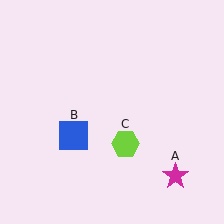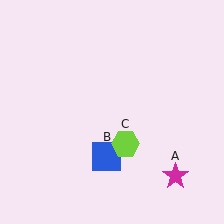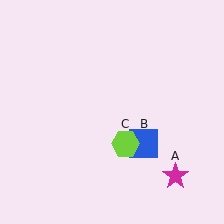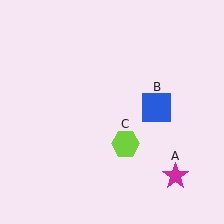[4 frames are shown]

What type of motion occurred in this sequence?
The blue square (object B) rotated counterclockwise around the center of the scene.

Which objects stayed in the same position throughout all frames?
Magenta star (object A) and lime hexagon (object C) remained stationary.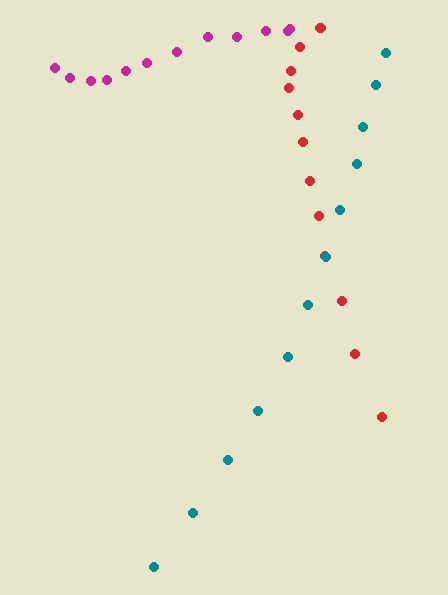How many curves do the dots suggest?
There are 3 distinct paths.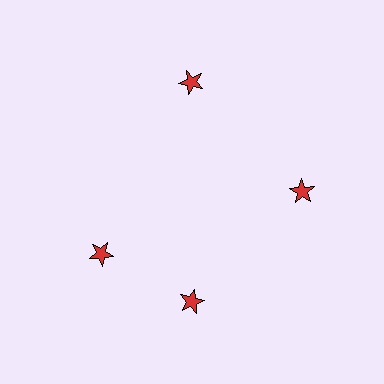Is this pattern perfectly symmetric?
No. The 4 red stars are arranged in a ring, but one element near the 9 o'clock position is rotated out of alignment along the ring, breaking the 4-fold rotational symmetry.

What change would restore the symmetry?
The symmetry would be restored by rotating it back into even spacing with its neighbors so that all 4 stars sit at equal angles and equal distance from the center.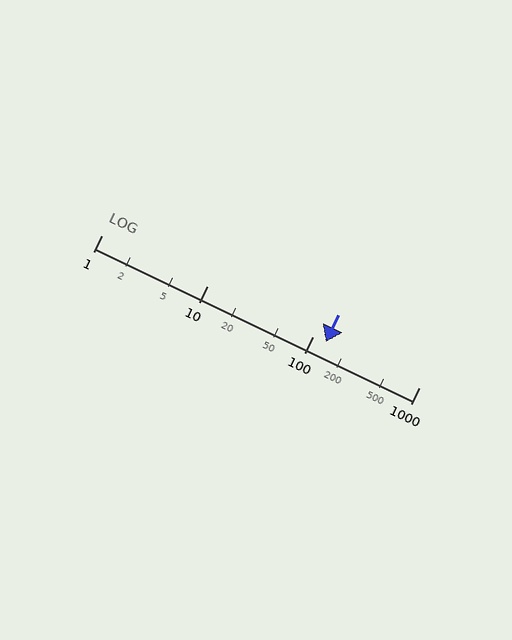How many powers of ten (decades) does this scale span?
The scale spans 3 decades, from 1 to 1000.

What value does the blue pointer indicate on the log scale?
The pointer indicates approximately 130.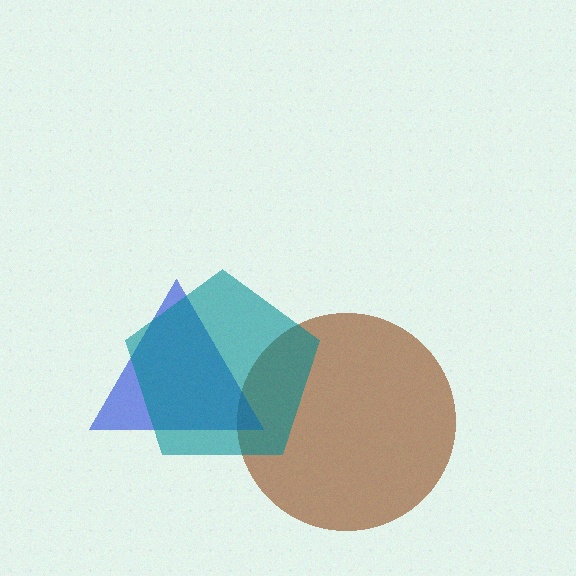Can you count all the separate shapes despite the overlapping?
Yes, there are 3 separate shapes.